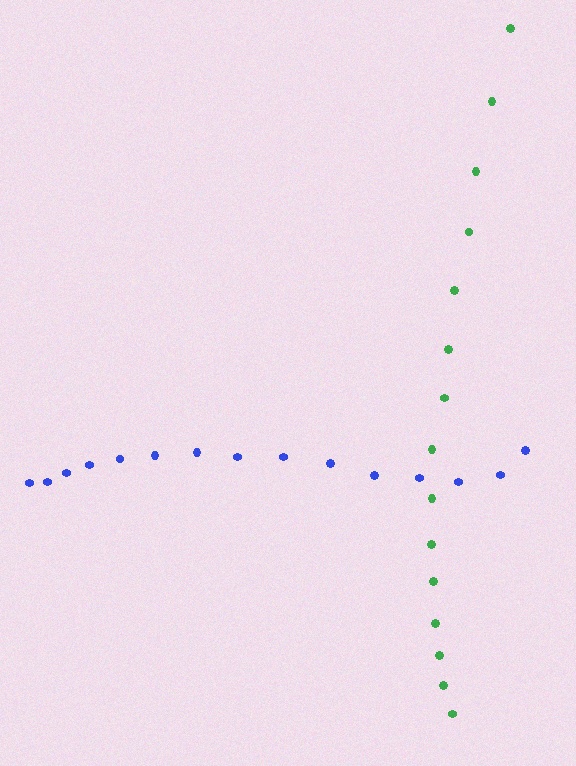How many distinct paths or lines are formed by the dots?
There are 2 distinct paths.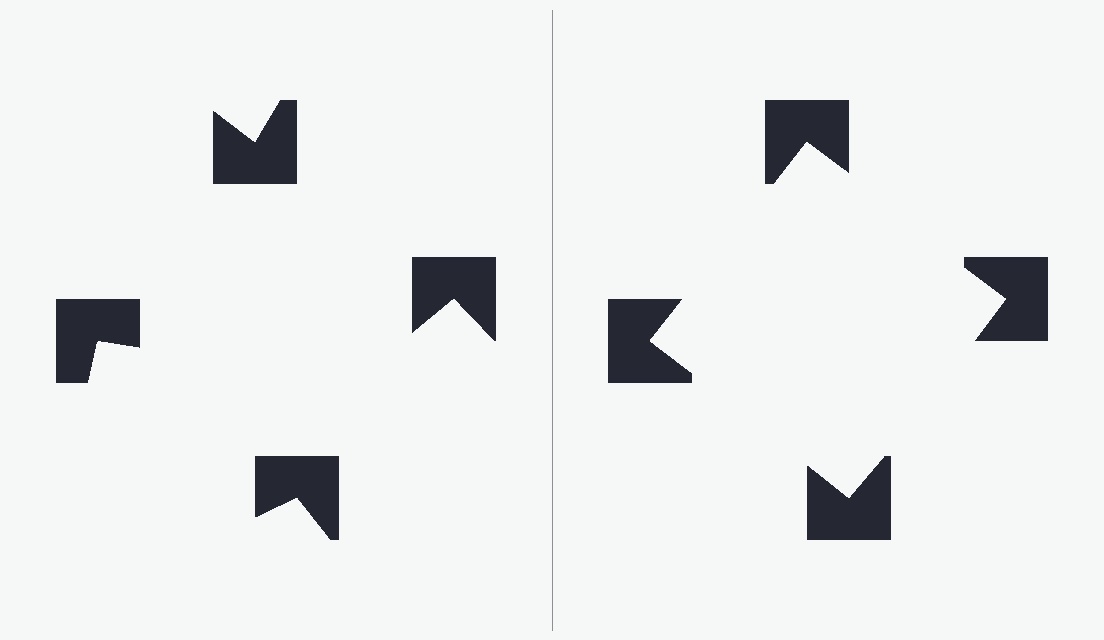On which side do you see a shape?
An illusory square appears on the right side. On the left side the wedge cuts are rotated, so no coherent shape forms.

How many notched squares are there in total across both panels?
8 — 4 on each side.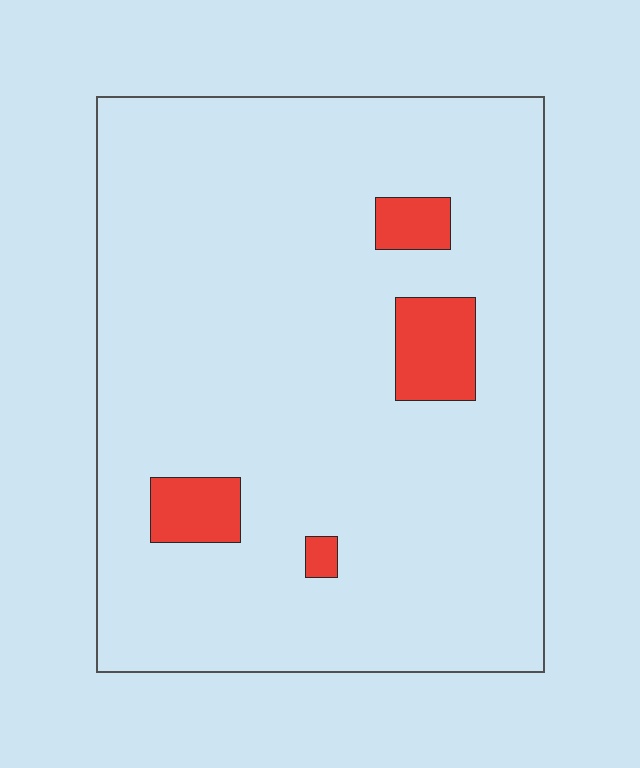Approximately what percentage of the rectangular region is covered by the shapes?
Approximately 10%.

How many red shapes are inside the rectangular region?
4.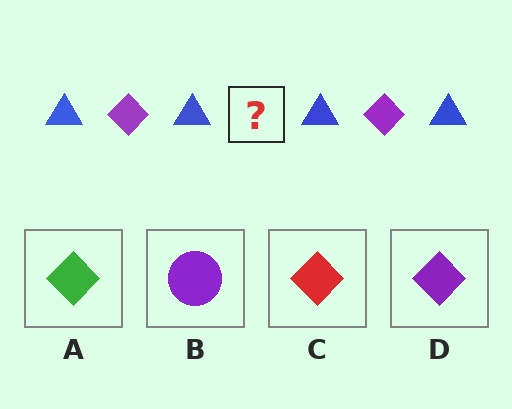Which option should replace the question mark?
Option D.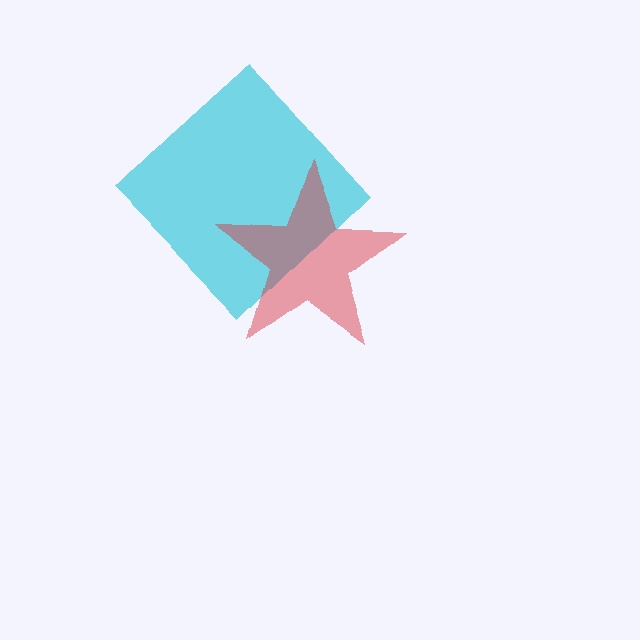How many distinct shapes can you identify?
There are 2 distinct shapes: a cyan diamond, a red star.